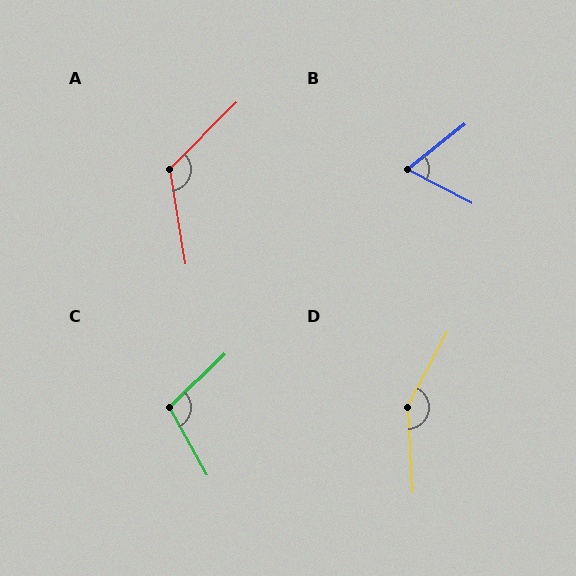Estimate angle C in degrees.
Approximately 105 degrees.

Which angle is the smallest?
B, at approximately 66 degrees.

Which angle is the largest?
D, at approximately 149 degrees.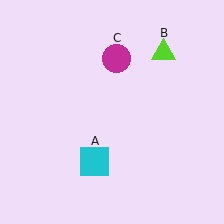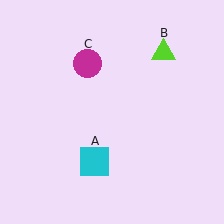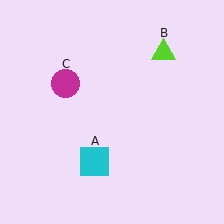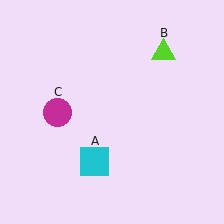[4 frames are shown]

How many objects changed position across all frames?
1 object changed position: magenta circle (object C).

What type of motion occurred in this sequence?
The magenta circle (object C) rotated counterclockwise around the center of the scene.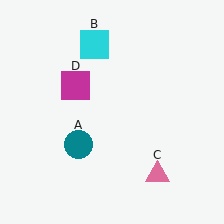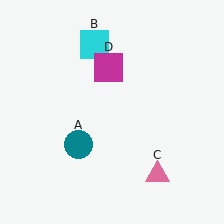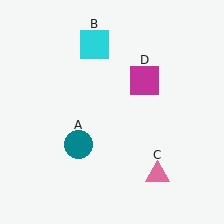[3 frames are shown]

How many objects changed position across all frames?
1 object changed position: magenta square (object D).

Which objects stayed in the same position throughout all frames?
Teal circle (object A) and cyan square (object B) and pink triangle (object C) remained stationary.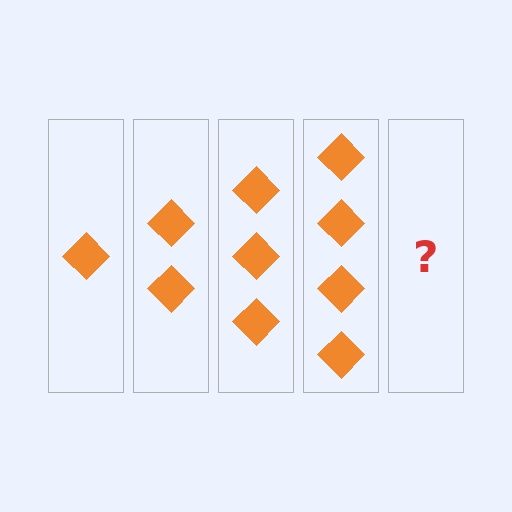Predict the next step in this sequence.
The next step is 5 diamonds.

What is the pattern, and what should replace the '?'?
The pattern is that each step adds one more diamond. The '?' should be 5 diamonds.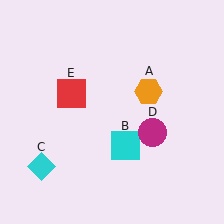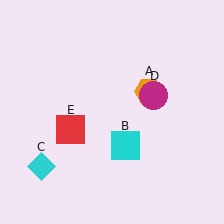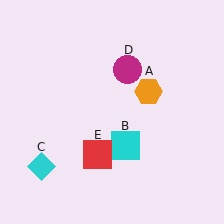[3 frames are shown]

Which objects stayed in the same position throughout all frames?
Orange hexagon (object A) and cyan square (object B) and cyan diamond (object C) remained stationary.